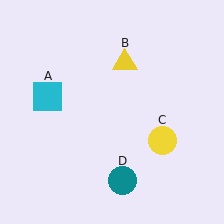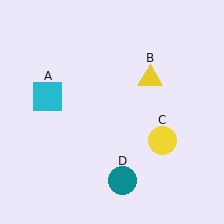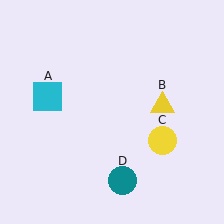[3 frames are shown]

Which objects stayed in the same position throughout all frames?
Cyan square (object A) and yellow circle (object C) and teal circle (object D) remained stationary.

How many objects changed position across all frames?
1 object changed position: yellow triangle (object B).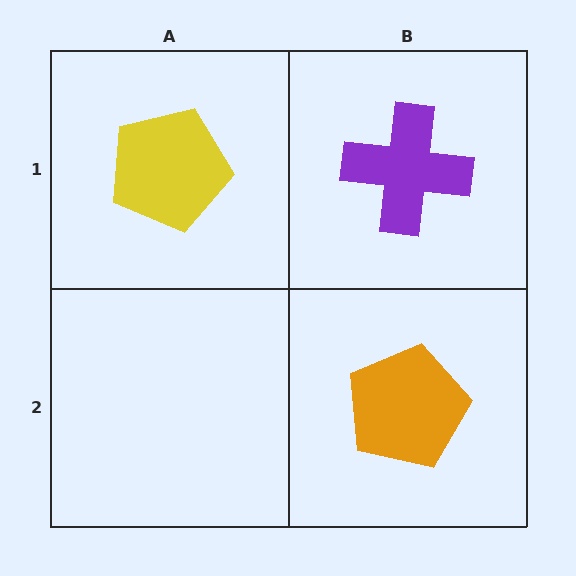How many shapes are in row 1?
2 shapes.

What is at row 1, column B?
A purple cross.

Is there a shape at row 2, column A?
No, that cell is empty.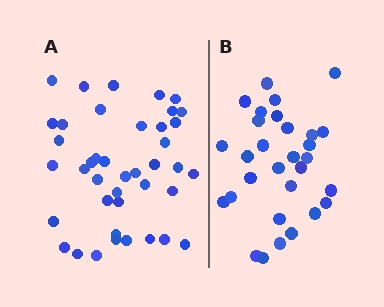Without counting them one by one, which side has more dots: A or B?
Region A (the left region) has more dots.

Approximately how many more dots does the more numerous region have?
Region A has roughly 12 or so more dots than region B.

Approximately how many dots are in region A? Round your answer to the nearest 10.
About 40 dots. (The exact count is 41, which rounds to 40.)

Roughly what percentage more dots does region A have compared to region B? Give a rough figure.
About 35% more.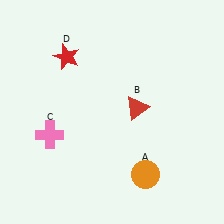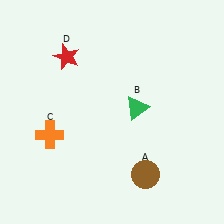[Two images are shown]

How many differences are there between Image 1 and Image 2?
There are 3 differences between the two images.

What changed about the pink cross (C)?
In Image 1, C is pink. In Image 2, it changed to orange.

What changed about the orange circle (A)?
In Image 1, A is orange. In Image 2, it changed to brown.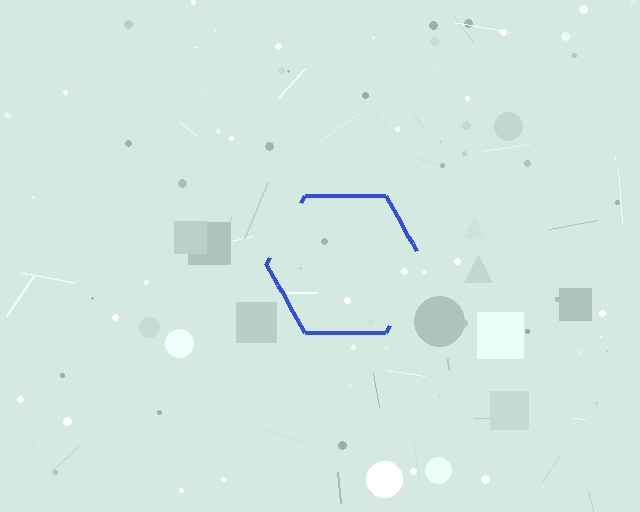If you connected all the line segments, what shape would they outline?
They would outline a hexagon.